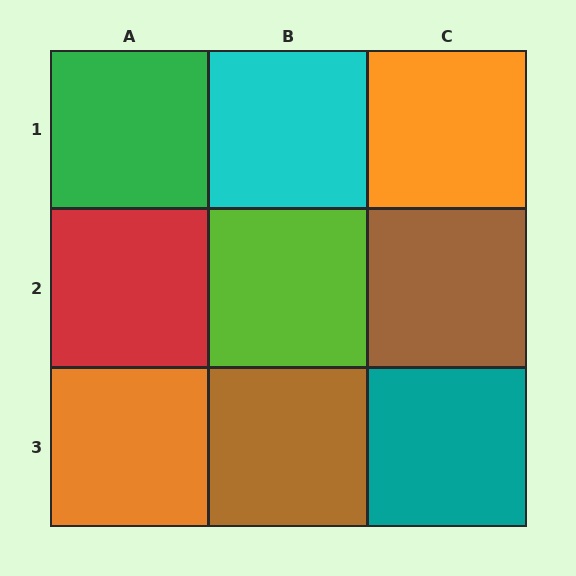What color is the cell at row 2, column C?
Brown.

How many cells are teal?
1 cell is teal.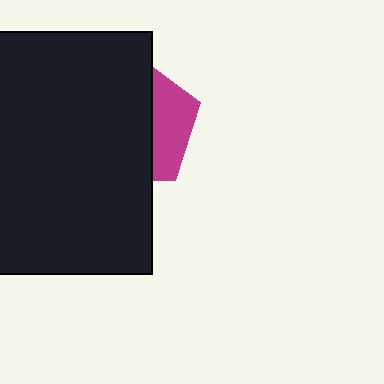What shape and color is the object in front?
The object in front is a black rectangle.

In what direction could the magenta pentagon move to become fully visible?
The magenta pentagon could move right. That would shift it out from behind the black rectangle entirely.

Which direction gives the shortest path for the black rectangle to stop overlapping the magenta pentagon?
Moving left gives the shortest separation.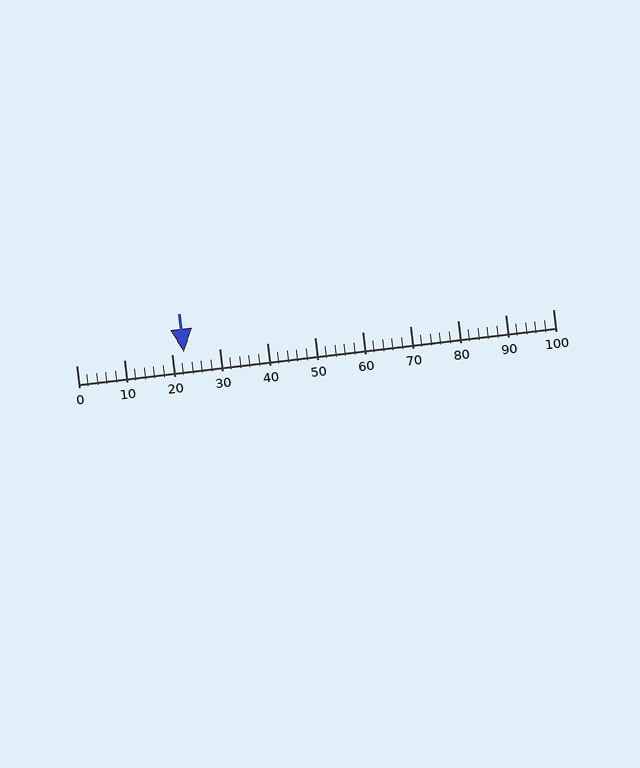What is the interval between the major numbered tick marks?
The major tick marks are spaced 10 units apart.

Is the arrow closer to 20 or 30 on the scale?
The arrow is closer to 20.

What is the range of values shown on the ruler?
The ruler shows values from 0 to 100.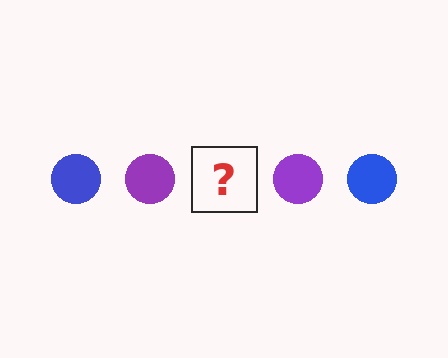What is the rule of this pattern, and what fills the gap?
The rule is that the pattern cycles through blue, purple circles. The gap should be filled with a blue circle.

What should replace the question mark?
The question mark should be replaced with a blue circle.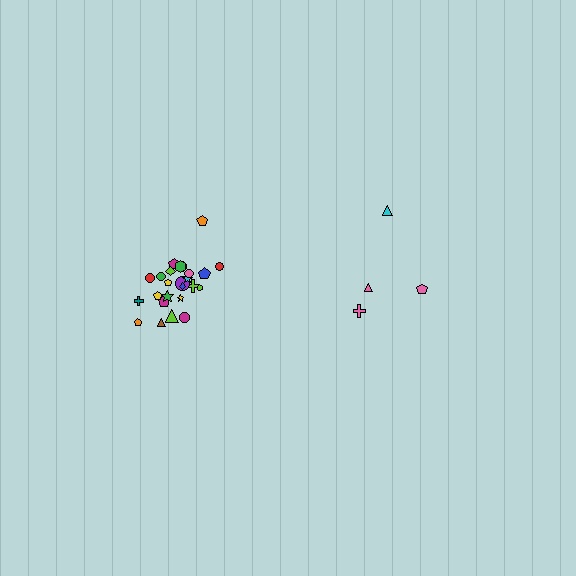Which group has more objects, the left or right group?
The left group.